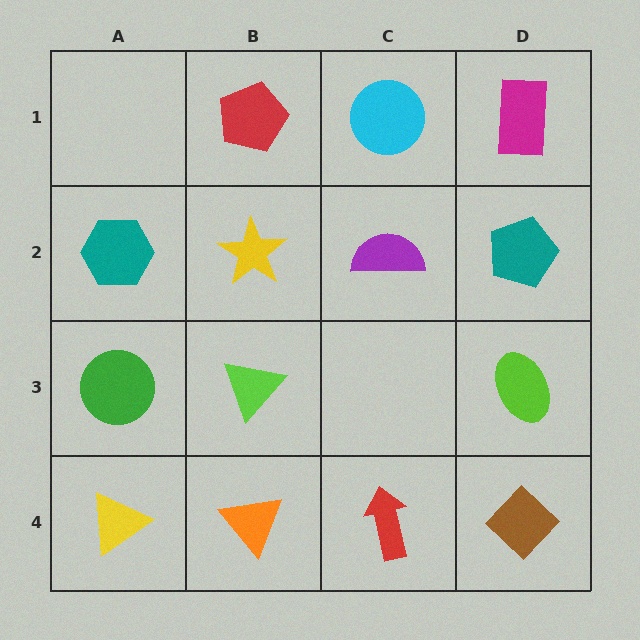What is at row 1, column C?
A cyan circle.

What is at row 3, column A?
A green circle.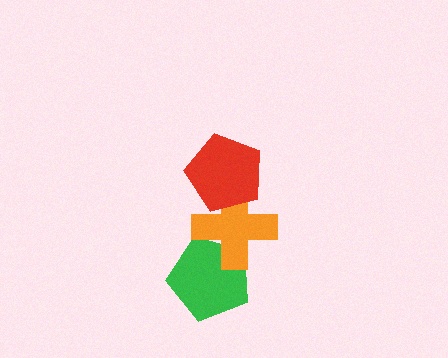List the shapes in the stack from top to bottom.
From top to bottom: the red pentagon, the orange cross, the green pentagon.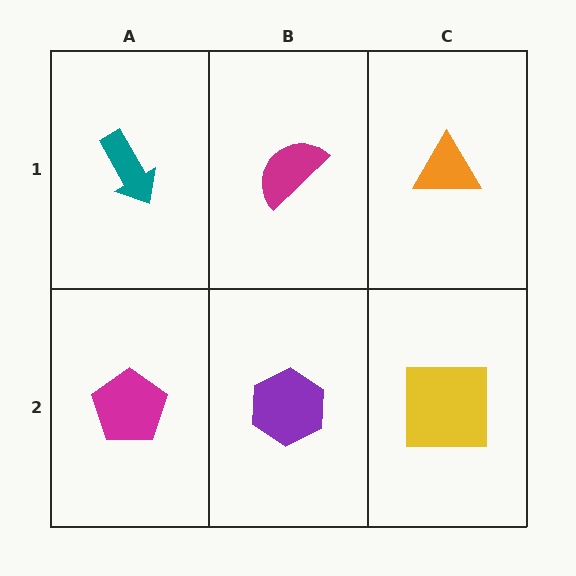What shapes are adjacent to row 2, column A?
A teal arrow (row 1, column A), a purple hexagon (row 2, column B).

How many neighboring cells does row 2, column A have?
2.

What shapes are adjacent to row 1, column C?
A yellow square (row 2, column C), a magenta semicircle (row 1, column B).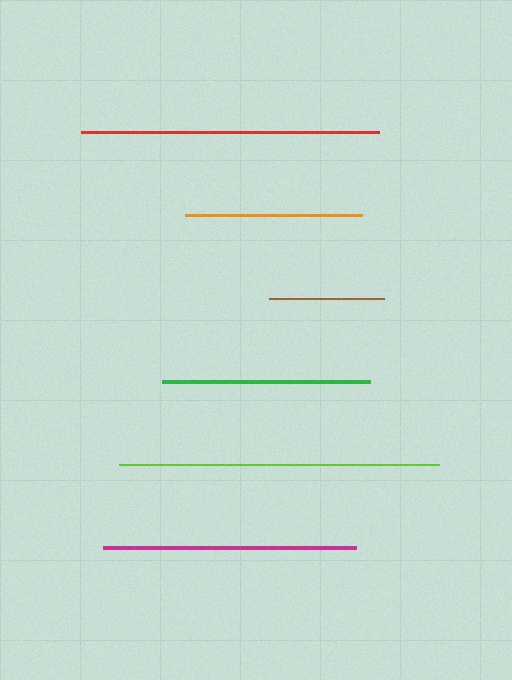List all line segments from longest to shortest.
From longest to shortest: lime, red, magenta, green, orange, brown.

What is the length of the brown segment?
The brown segment is approximately 115 pixels long.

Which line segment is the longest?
The lime line is the longest at approximately 320 pixels.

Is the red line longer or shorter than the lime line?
The lime line is longer than the red line.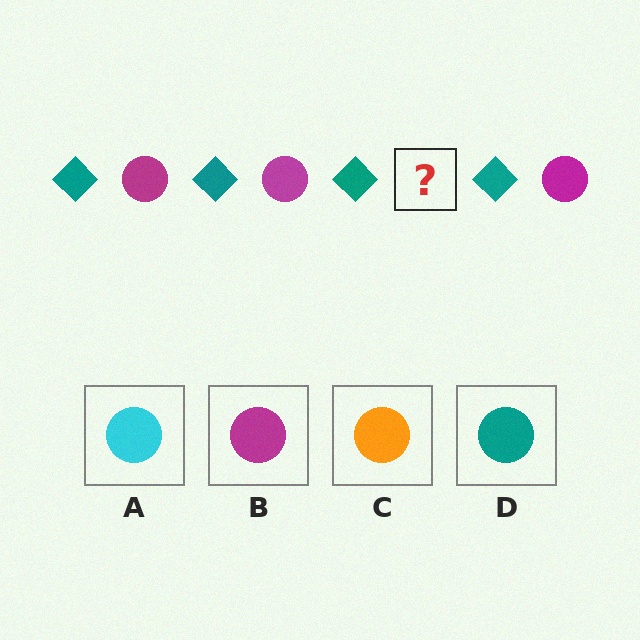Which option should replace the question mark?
Option B.